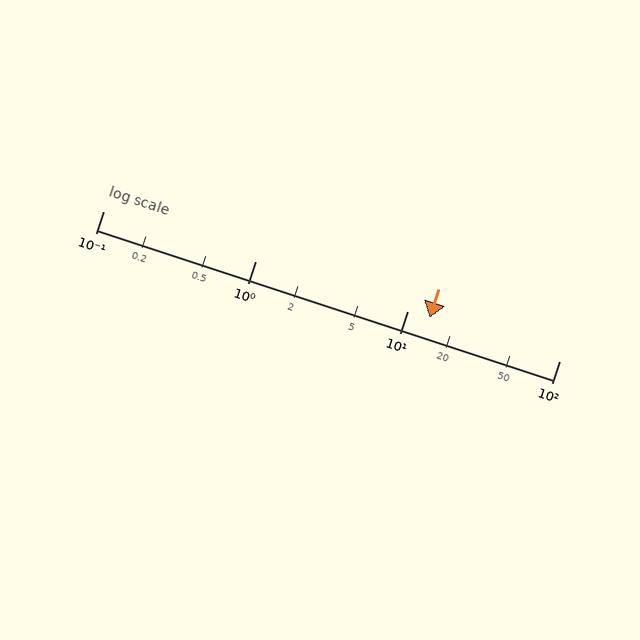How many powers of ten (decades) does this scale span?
The scale spans 3 decades, from 0.1 to 100.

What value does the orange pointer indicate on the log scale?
The pointer indicates approximately 14.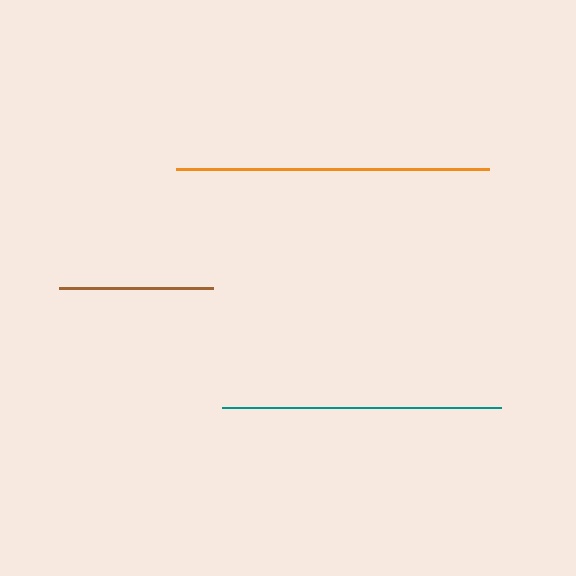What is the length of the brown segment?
The brown segment is approximately 154 pixels long.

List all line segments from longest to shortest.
From longest to shortest: orange, teal, brown.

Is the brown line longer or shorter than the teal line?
The teal line is longer than the brown line.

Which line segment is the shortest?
The brown line is the shortest at approximately 154 pixels.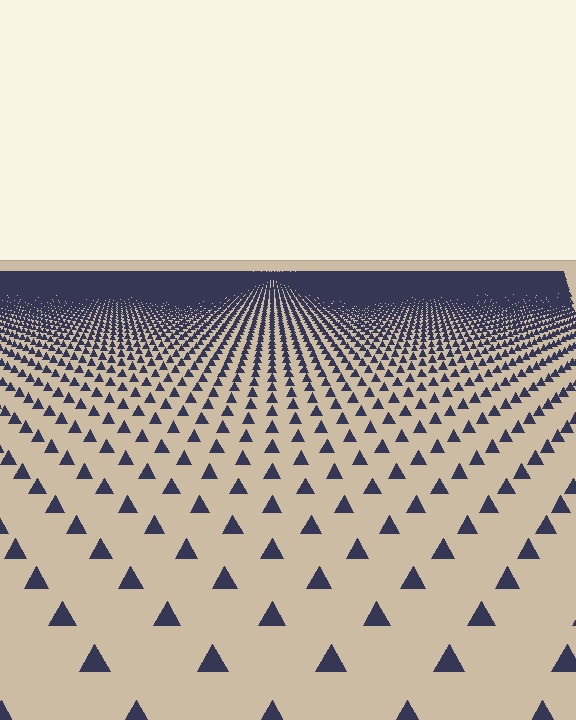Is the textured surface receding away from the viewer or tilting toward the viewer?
The surface is receding away from the viewer. Texture elements get smaller and denser toward the top.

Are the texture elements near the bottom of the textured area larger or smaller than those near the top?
Larger. Near the bottom, elements are closer to the viewer and appear at a bigger on-screen size.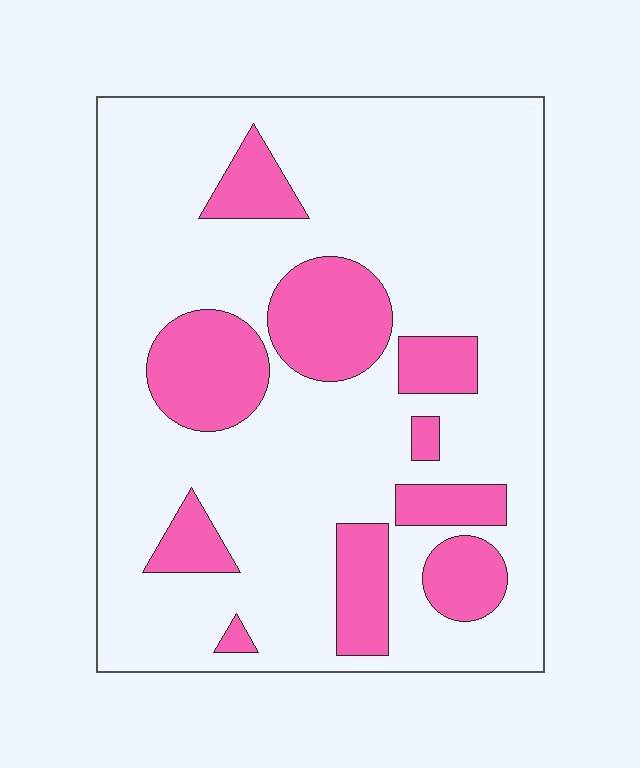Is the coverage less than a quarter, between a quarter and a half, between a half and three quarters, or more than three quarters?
Less than a quarter.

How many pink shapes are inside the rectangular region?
10.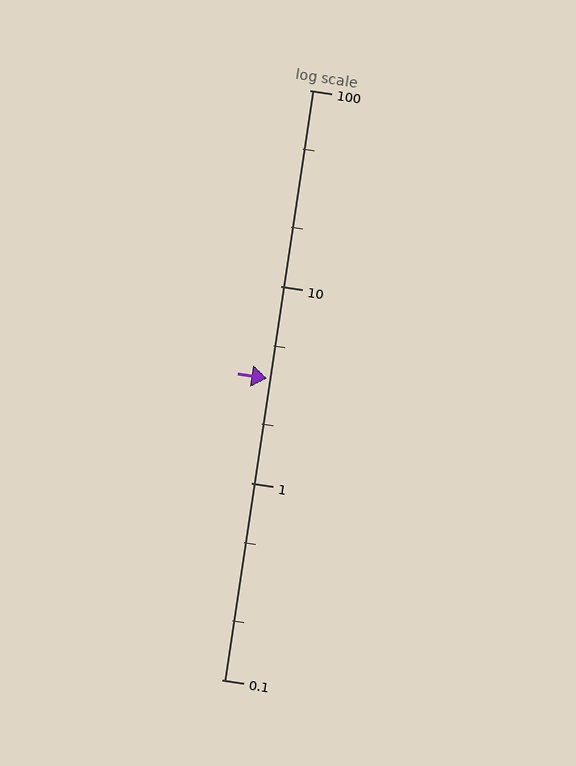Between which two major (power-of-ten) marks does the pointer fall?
The pointer is between 1 and 10.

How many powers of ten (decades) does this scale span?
The scale spans 3 decades, from 0.1 to 100.